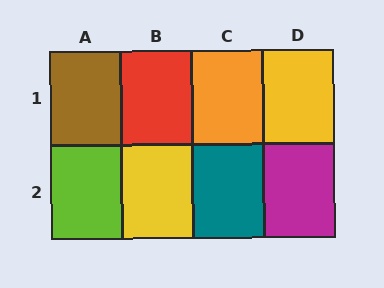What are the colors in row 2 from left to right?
Lime, yellow, teal, magenta.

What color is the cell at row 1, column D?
Yellow.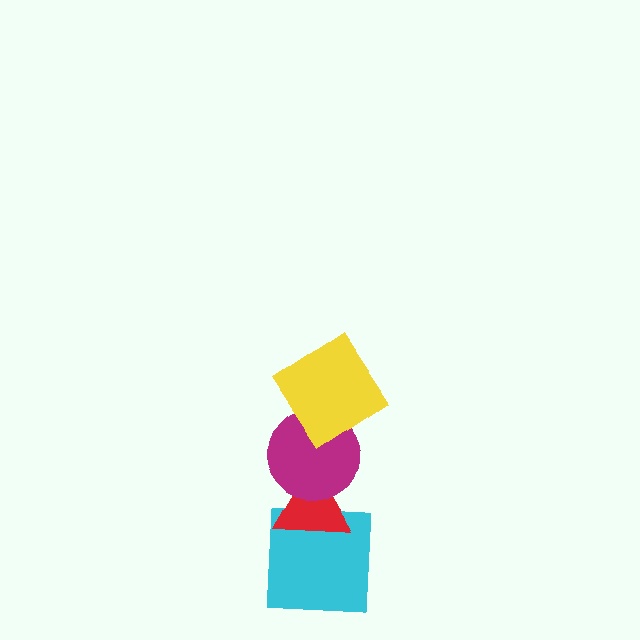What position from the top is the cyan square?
The cyan square is 4th from the top.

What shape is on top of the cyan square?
The red triangle is on top of the cyan square.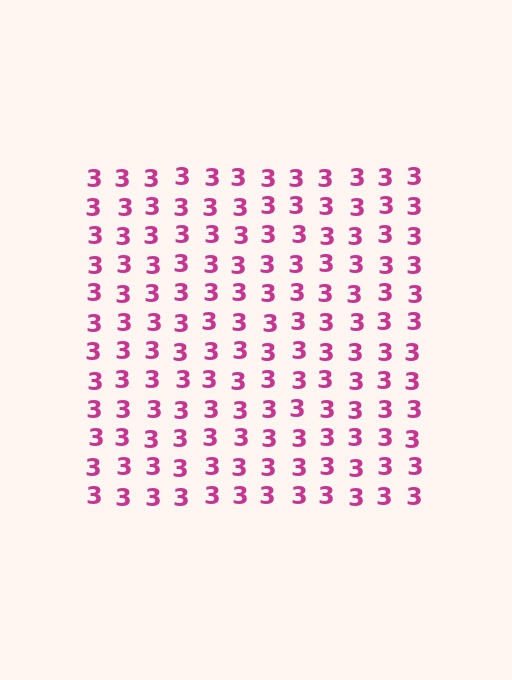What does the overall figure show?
The overall figure shows a square.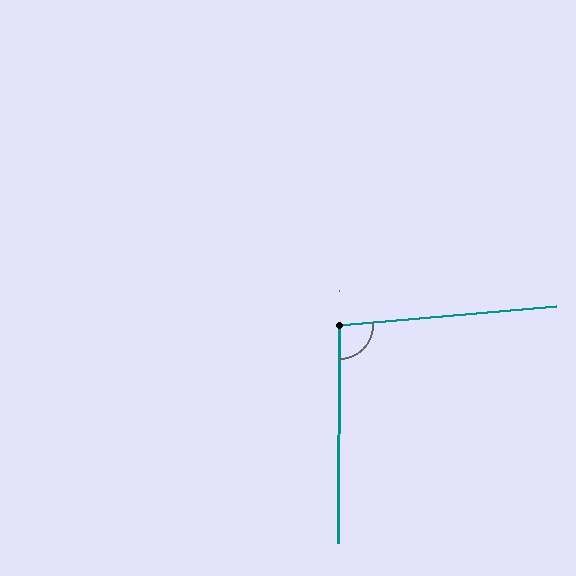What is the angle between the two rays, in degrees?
Approximately 95 degrees.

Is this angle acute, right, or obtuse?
It is obtuse.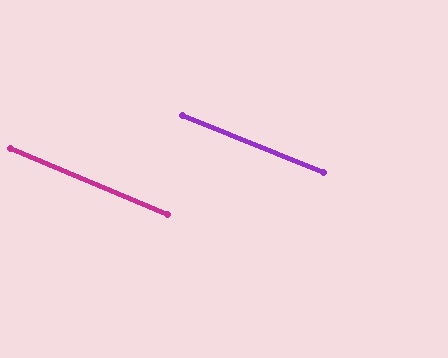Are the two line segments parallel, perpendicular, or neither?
Parallel — their directions differ by only 0.9°.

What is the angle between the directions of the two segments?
Approximately 1 degree.